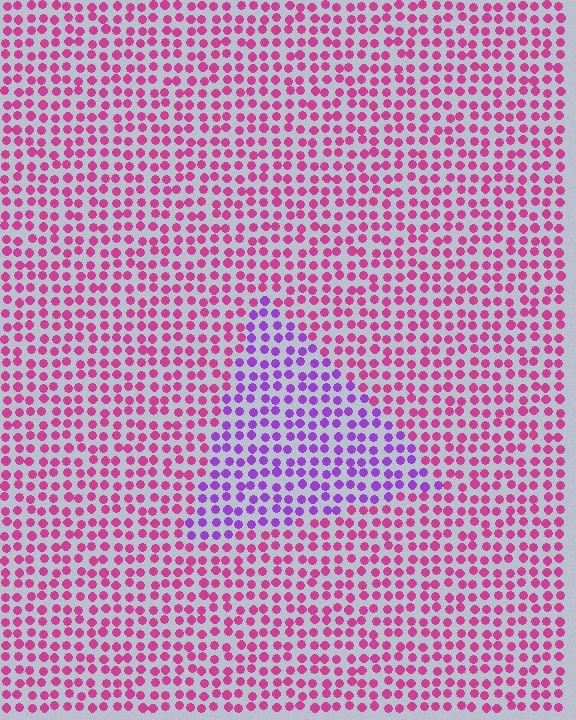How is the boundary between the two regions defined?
The boundary is defined purely by a slight shift in hue (about 45 degrees). Spacing, size, and orientation are identical on both sides.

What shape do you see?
I see a triangle.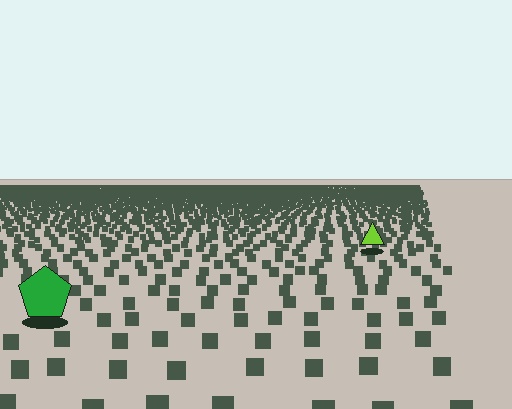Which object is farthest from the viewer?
The lime triangle is farthest from the viewer. It appears smaller and the ground texture around it is denser.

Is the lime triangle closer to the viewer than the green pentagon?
No. The green pentagon is closer — you can tell from the texture gradient: the ground texture is coarser near it.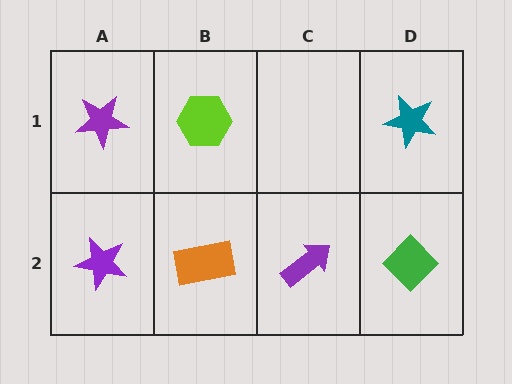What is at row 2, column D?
A green diamond.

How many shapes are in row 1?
3 shapes.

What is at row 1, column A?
A purple star.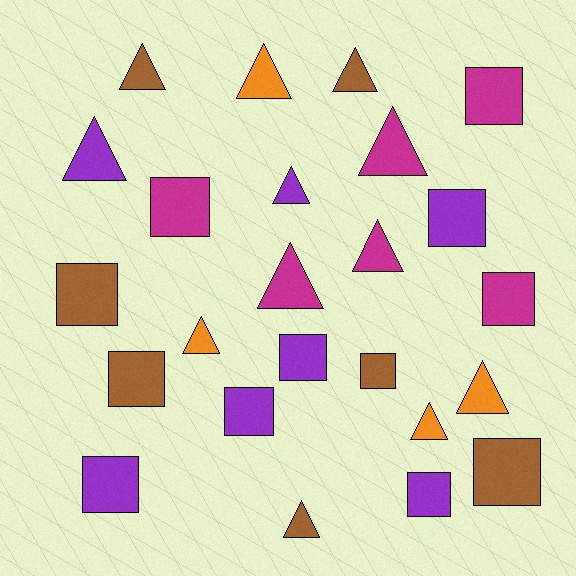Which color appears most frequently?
Purple, with 7 objects.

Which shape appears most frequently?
Triangle, with 12 objects.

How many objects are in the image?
There are 24 objects.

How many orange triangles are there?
There are 4 orange triangles.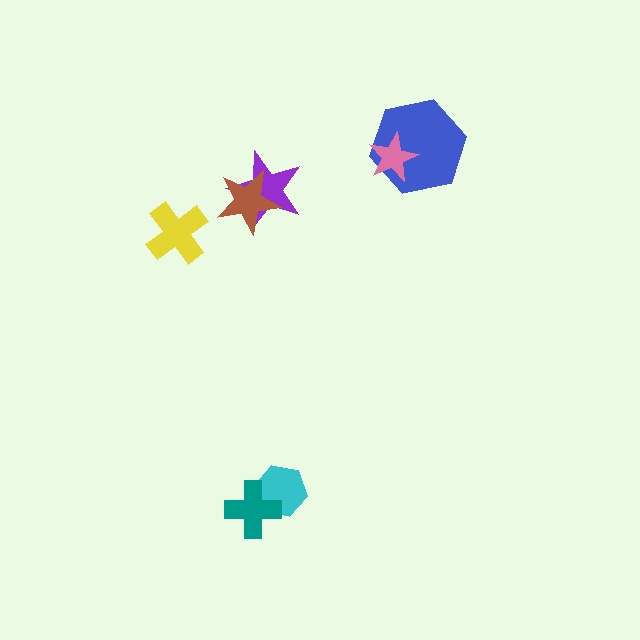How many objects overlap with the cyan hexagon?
1 object overlaps with the cyan hexagon.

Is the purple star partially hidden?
Yes, it is partially covered by another shape.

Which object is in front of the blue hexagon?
The pink star is in front of the blue hexagon.